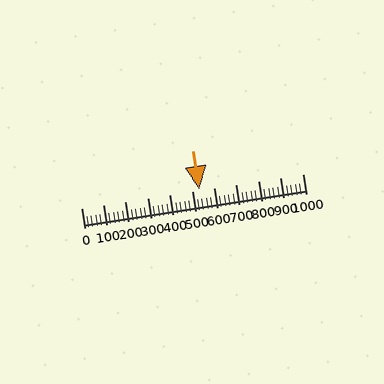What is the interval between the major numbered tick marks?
The major tick marks are spaced 100 units apart.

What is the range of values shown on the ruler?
The ruler shows values from 0 to 1000.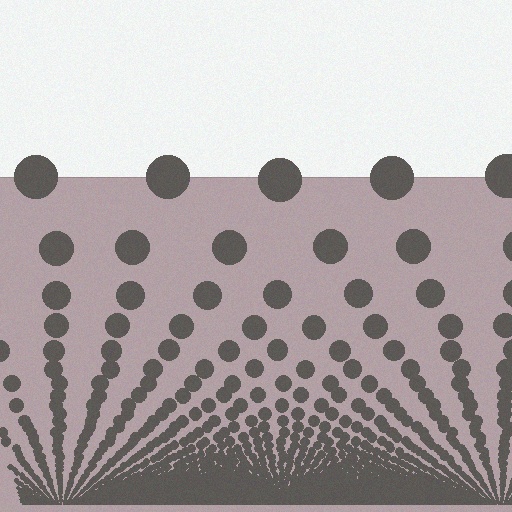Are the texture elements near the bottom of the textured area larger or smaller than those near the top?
Smaller. The gradient is inverted — elements near the bottom are smaller and denser.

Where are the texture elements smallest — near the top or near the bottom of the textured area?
Near the bottom.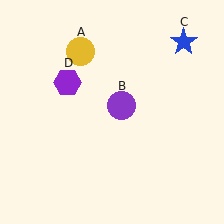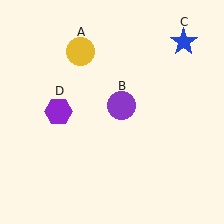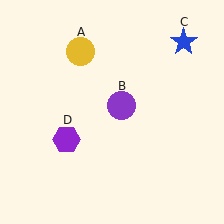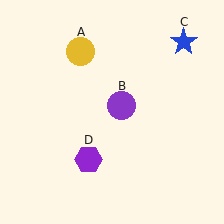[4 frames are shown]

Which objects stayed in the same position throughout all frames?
Yellow circle (object A) and purple circle (object B) and blue star (object C) remained stationary.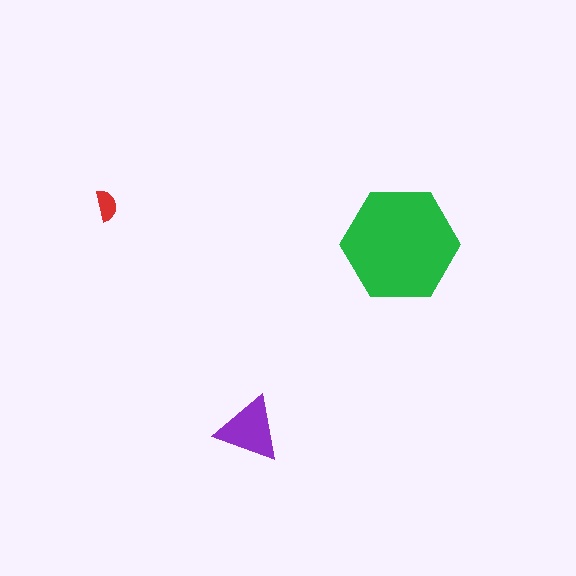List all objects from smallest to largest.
The red semicircle, the purple triangle, the green hexagon.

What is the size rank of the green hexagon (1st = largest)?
1st.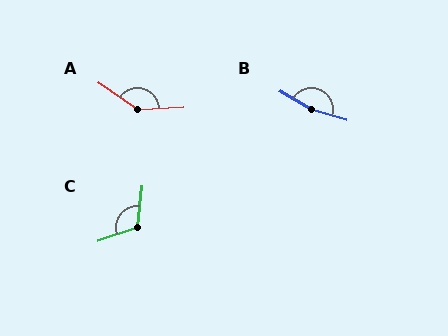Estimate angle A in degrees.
Approximately 142 degrees.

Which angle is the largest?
B, at approximately 166 degrees.